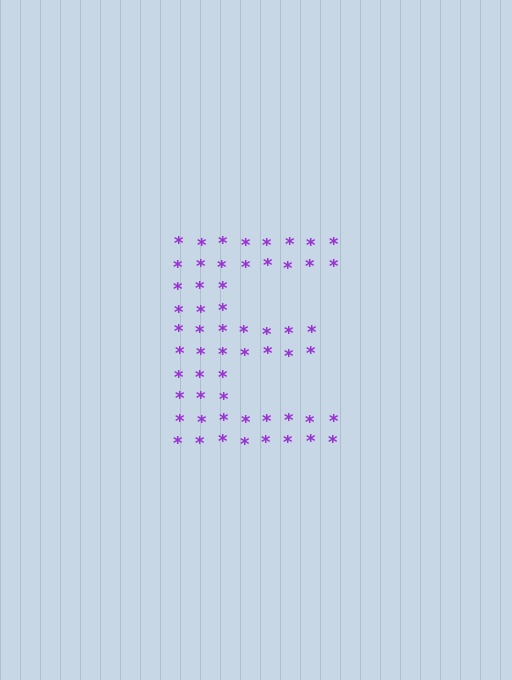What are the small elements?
The small elements are asterisks.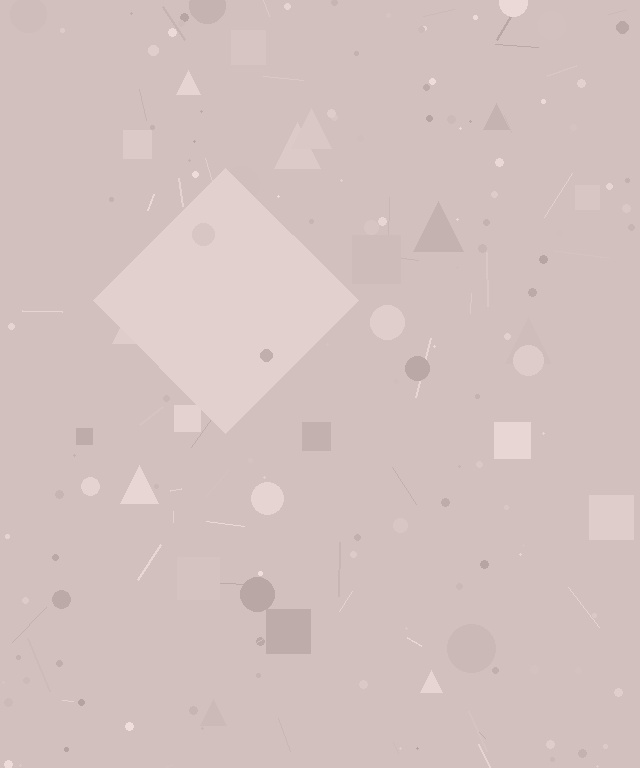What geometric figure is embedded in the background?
A diamond is embedded in the background.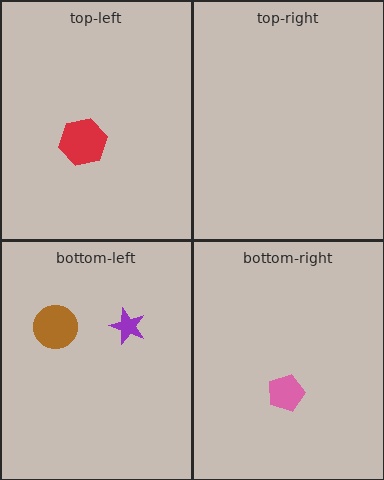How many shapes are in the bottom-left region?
2.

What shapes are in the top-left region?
The red hexagon.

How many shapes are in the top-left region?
1.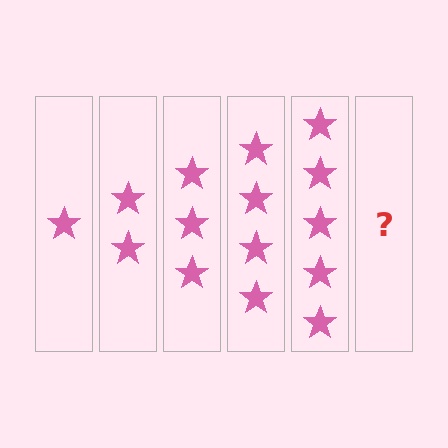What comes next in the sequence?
The next element should be 6 stars.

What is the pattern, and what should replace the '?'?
The pattern is that each step adds one more star. The '?' should be 6 stars.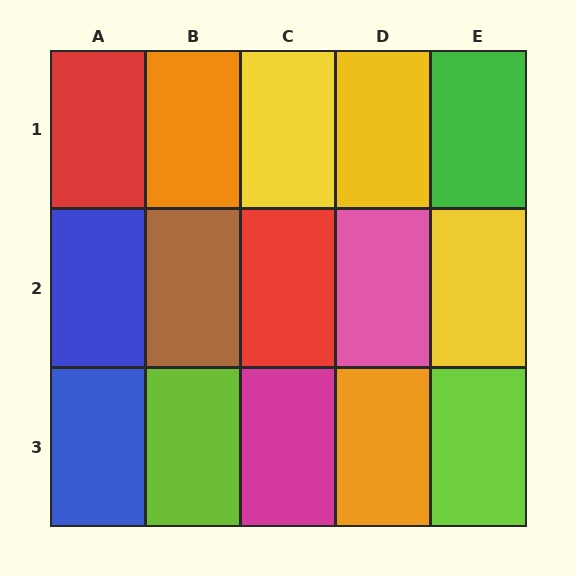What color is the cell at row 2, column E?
Yellow.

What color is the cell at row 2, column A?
Blue.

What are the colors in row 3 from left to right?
Blue, lime, magenta, orange, lime.